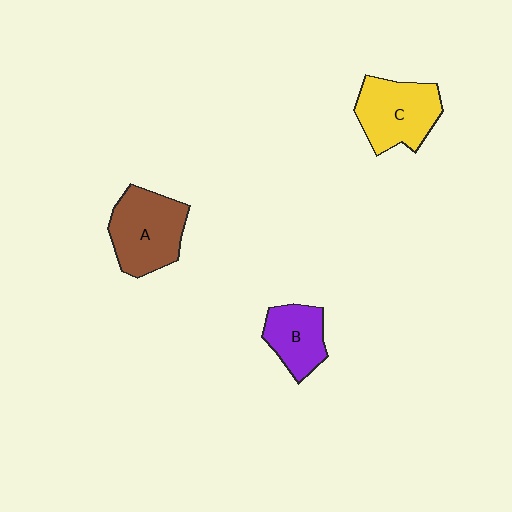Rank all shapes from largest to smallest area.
From largest to smallest: A (brown), C (yellow), B (purple).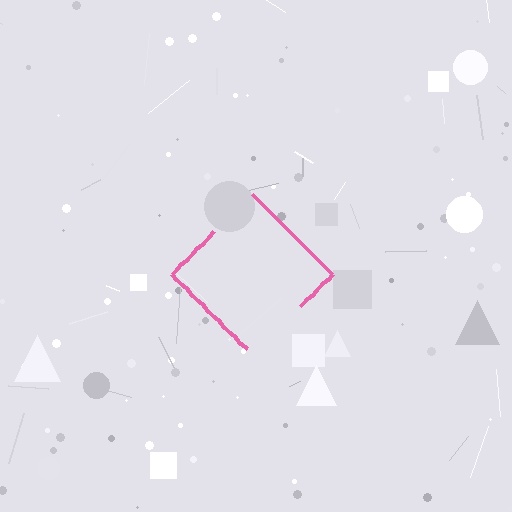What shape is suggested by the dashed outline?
The dashed outline suggests a diamond.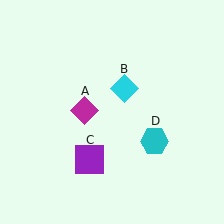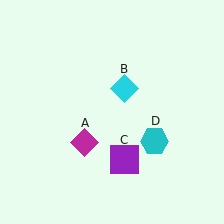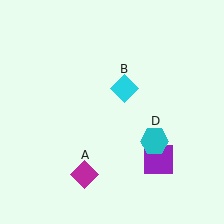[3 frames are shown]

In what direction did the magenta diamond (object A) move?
The magenta diamond (object A) moved down.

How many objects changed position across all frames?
2 objects changed position: magenta diamond (object A), purple square (object C).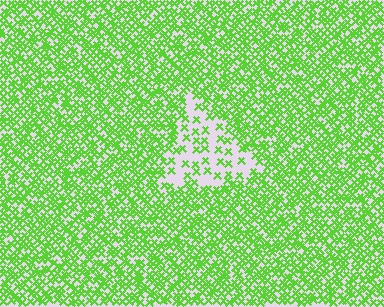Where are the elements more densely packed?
The elements are more densely packed outside the triangle boundary.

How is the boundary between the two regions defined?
The boundary is defined by a change in element density (approximately 2.9x ratio). All elements are the same color, size, and shape.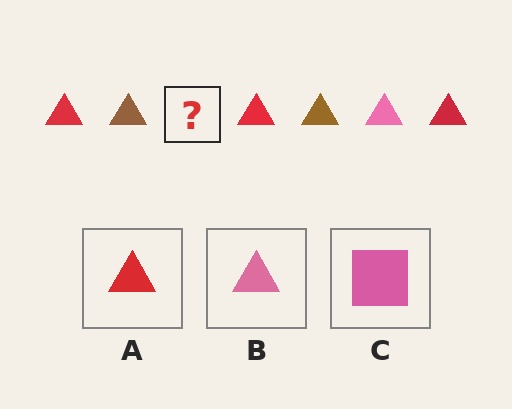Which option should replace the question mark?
Option B.